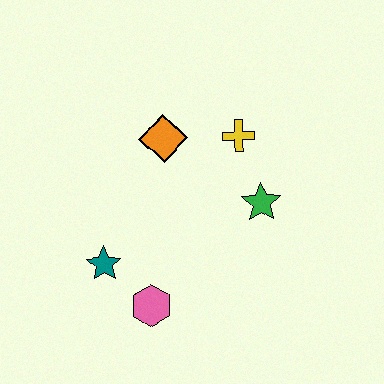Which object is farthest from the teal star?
The yellow cross is farthest from the teal star.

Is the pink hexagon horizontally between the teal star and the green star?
Yes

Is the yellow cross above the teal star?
Yes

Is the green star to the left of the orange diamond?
No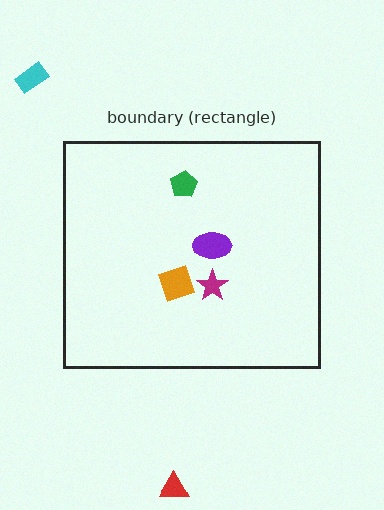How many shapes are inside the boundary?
4 inside, 2 outside.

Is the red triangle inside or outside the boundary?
Outside.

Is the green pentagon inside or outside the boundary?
Inside.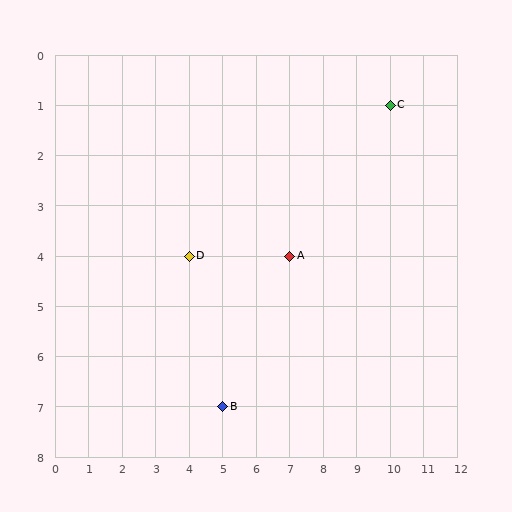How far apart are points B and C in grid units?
Points B and C are 5 columns and 6 rows apart (about 7.8 grid units diagonally).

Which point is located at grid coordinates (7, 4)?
Point A is at (7, 4).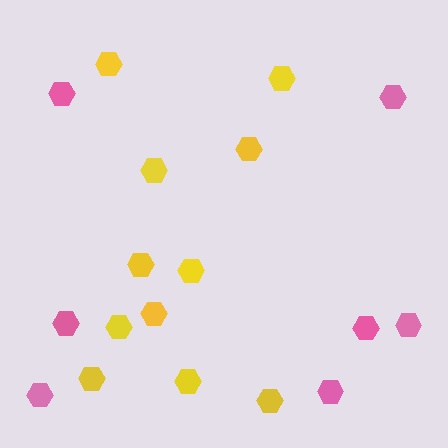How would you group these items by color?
There are 2 groups: one group of pink hexagons (7) and one group of yellow hexagons (11).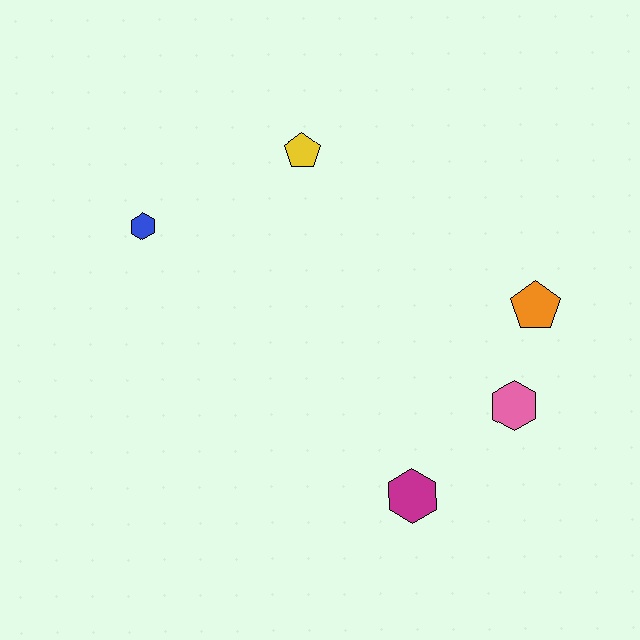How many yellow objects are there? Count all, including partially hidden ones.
There is 1 yellow object.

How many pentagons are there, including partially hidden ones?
There are 2 pentagons.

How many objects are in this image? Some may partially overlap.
There are 5 objects.